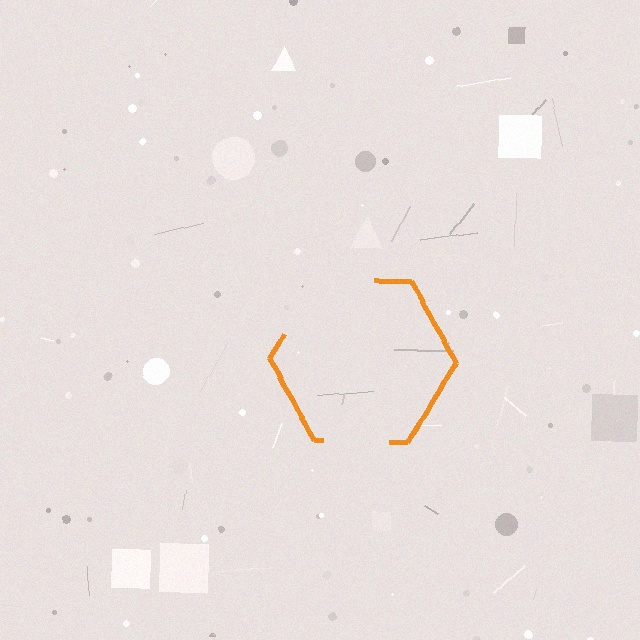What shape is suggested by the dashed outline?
The dashed outline suggests a hexagon.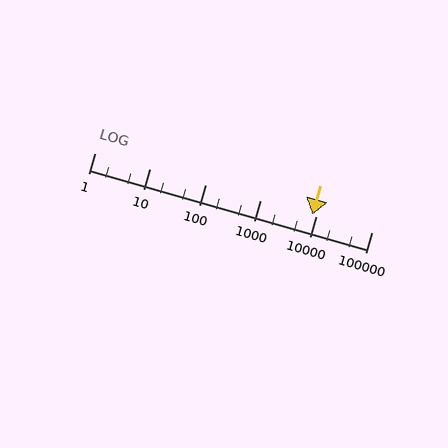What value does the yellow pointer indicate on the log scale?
The pointer indicates approximately 8500.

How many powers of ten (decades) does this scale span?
The scale spans 5 decades, from 1 to 100000.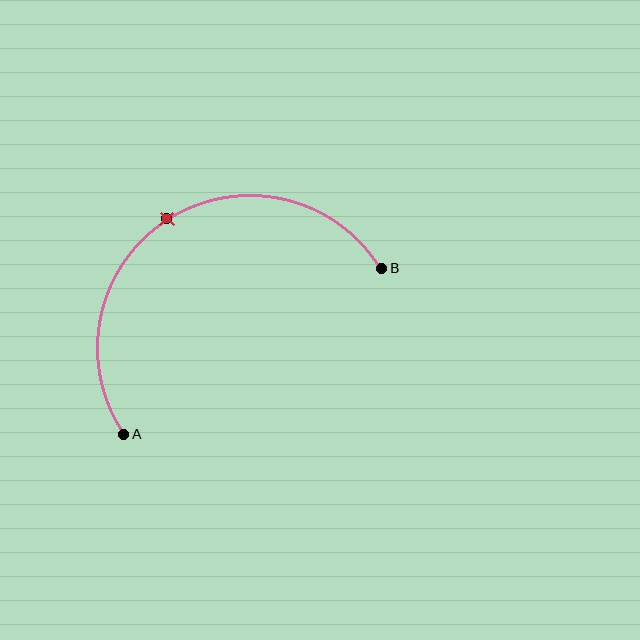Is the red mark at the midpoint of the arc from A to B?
Yes. The red mark lies on the arc at equal arc-length from both A and B — it is the arc midpoint.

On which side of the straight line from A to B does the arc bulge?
The arc bulges above the straight line connecting A and B.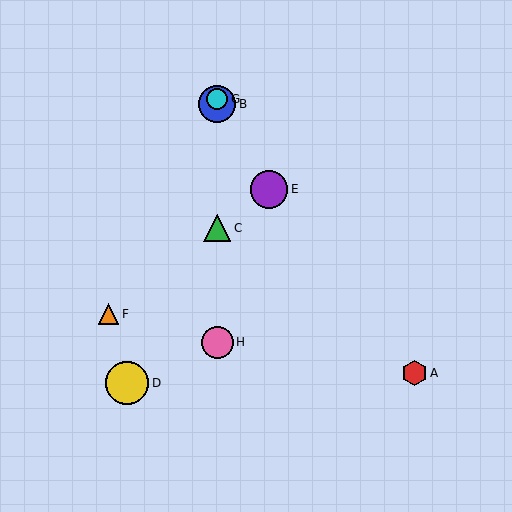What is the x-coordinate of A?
Object A is at x≈414.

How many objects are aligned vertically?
4 objects (B, C, G, H) are aligned vertically.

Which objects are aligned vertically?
Objects B, C, G, H are aligned vertically.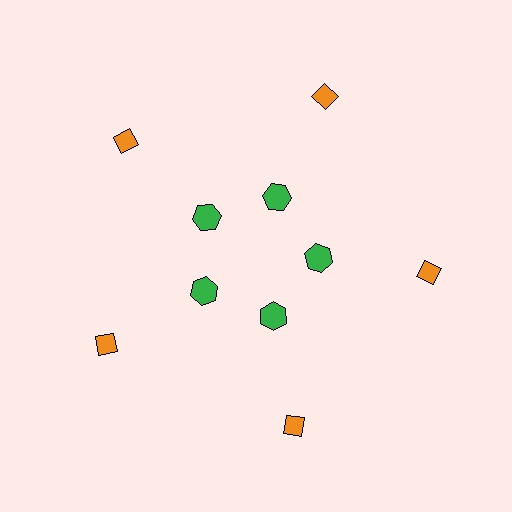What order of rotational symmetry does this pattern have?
This pattern has 5-fold rotational symmetry.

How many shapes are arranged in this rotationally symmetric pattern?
There are 10 shapes, arranged in 5 groups of 2.